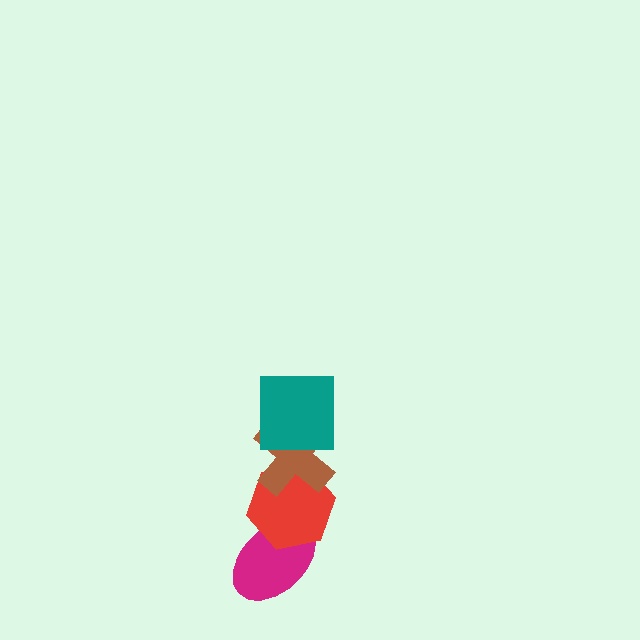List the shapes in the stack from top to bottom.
From top to bottom: the teal square, the brown cross, the red hexagon, the magenta ellipse.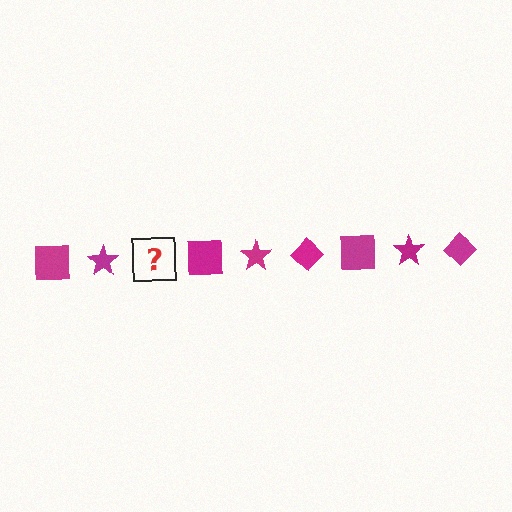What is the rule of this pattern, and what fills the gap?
The rule is that the pattern cycles through square, star, diamond shapes in magenta. The gap should be filled with a magenta diamond.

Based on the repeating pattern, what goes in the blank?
The blank should be a magenta diamond.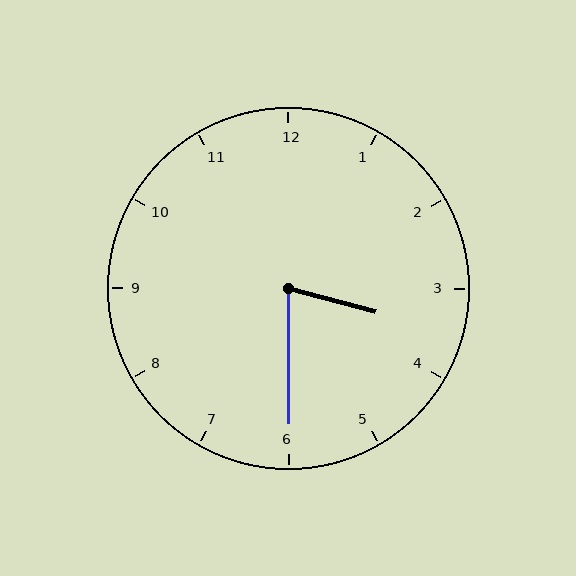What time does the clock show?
3:30.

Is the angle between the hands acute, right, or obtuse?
It is acute.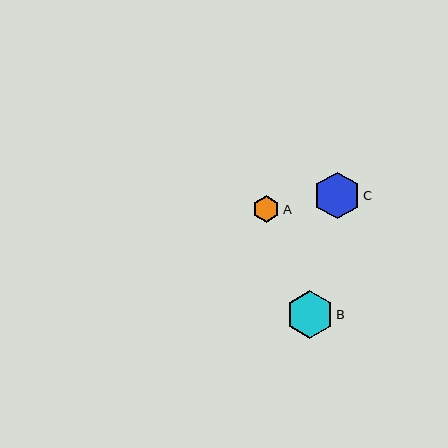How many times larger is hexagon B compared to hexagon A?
Hexagon B is approximately 1.8 times the size of hexagon A.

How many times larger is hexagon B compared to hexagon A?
Hexagon B is approximately 1.8 times the size of hexagon A.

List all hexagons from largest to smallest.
From largest to smallest: B, C, A.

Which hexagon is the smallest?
Hexagon A is the smallest with a size of approximately 27 pixels.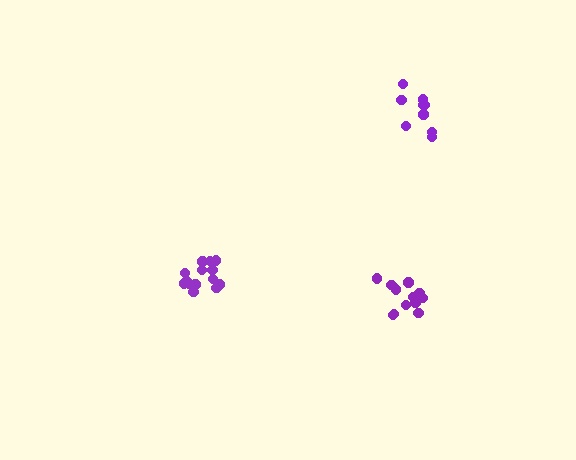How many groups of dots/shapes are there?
There are 3 groups.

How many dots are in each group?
Group 1: 13 dots, Group 2: 14 dots, Group 3: 9 dots (36 total).